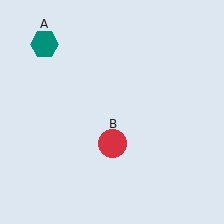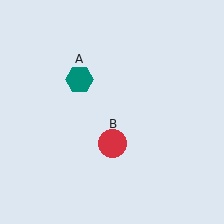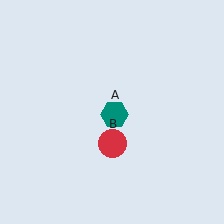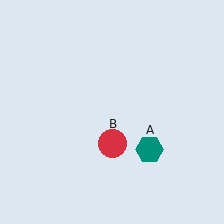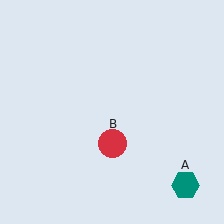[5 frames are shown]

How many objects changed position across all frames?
1 object changed position: teal hexagon (object A).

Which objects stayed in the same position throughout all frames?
Red circle (object B) remained stationary.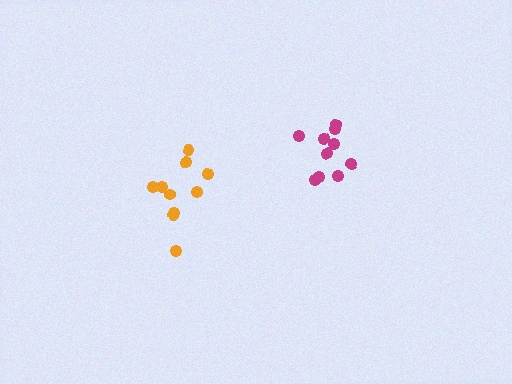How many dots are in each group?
Group 1: 10 dots, Group 2: 10 dots (20 total).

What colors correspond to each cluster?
The clusters are colored: orange, magenta.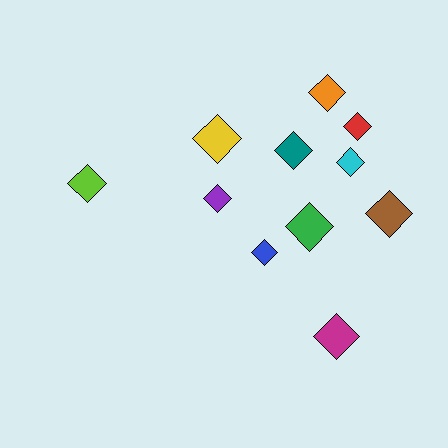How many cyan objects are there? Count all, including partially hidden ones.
There is 1 cyan object.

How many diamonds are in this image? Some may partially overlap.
There are 11 diamonds.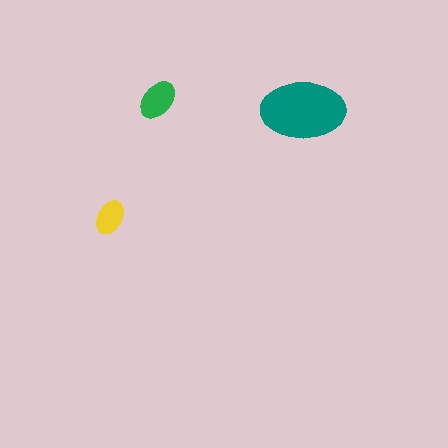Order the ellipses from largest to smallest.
the teal one, the green one, the yellow one.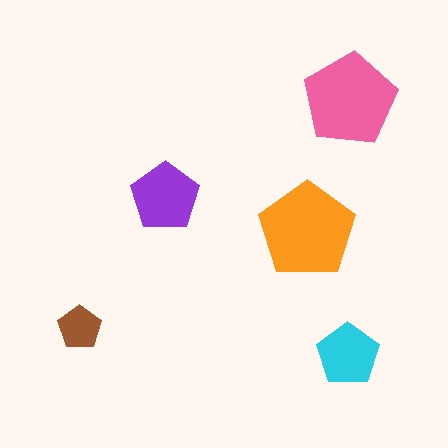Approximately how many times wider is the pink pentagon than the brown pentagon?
About 2 times wider.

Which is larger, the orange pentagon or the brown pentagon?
The orange one.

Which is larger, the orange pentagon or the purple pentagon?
The orange one.